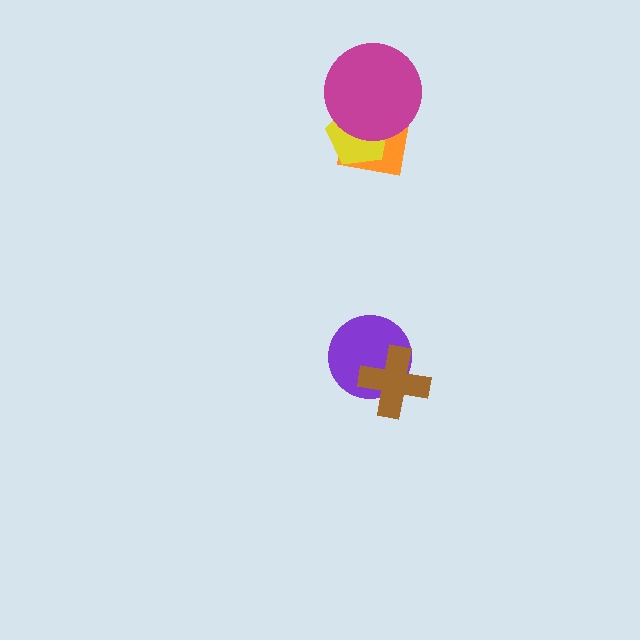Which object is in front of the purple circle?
The brown cross is in front of the purple circle.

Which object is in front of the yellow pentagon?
The magenta circle is in front of the yellow pentagon.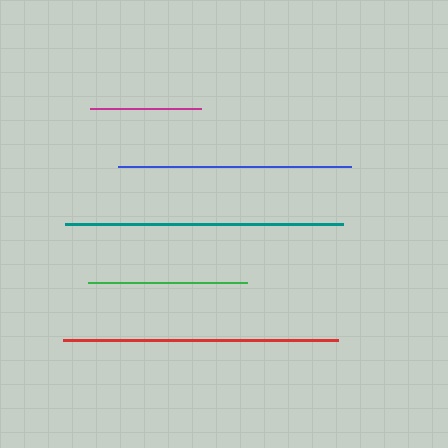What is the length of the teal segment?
The teal segment is approximately 278 pixels long.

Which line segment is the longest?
The teal line is the longest at approximately 278 pixels.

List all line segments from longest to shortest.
From longest to shortest: teal, red, blue, green, magenta.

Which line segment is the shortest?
The magenta line is the shortest at approximately 111 pixels.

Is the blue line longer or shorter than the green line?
The blue line is longer than the green line.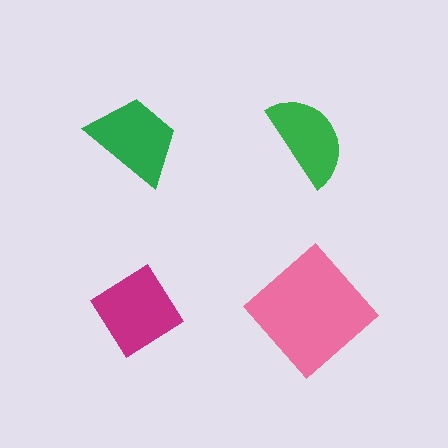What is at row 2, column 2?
A pink diamond.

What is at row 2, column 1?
A magenta diamond.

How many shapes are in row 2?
2 shapes.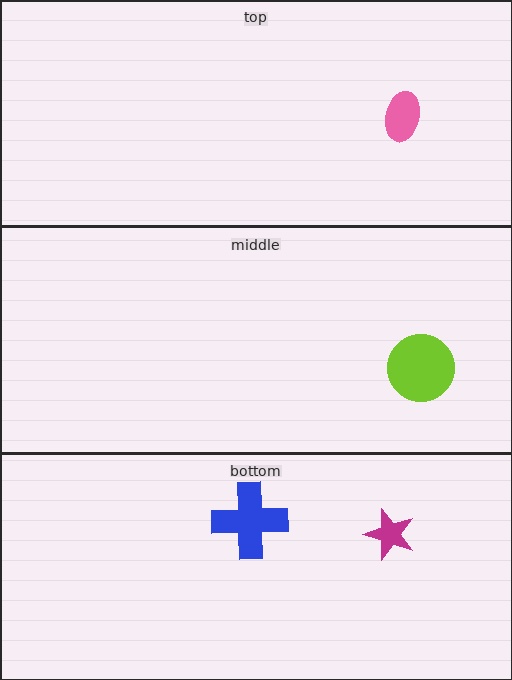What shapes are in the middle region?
The lime circle.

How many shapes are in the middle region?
1.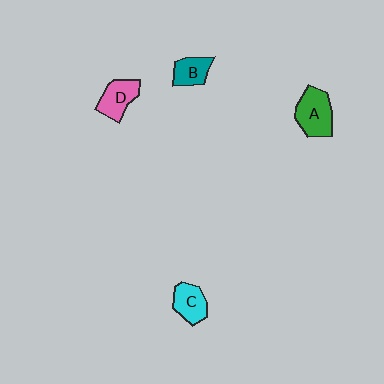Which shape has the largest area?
Shape A (green).